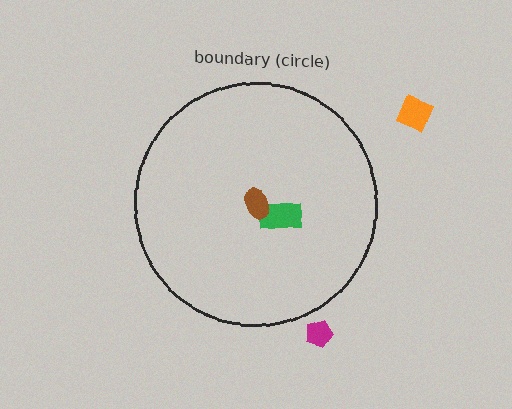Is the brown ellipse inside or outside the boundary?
Inside.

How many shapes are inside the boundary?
2 inside, 2 outside.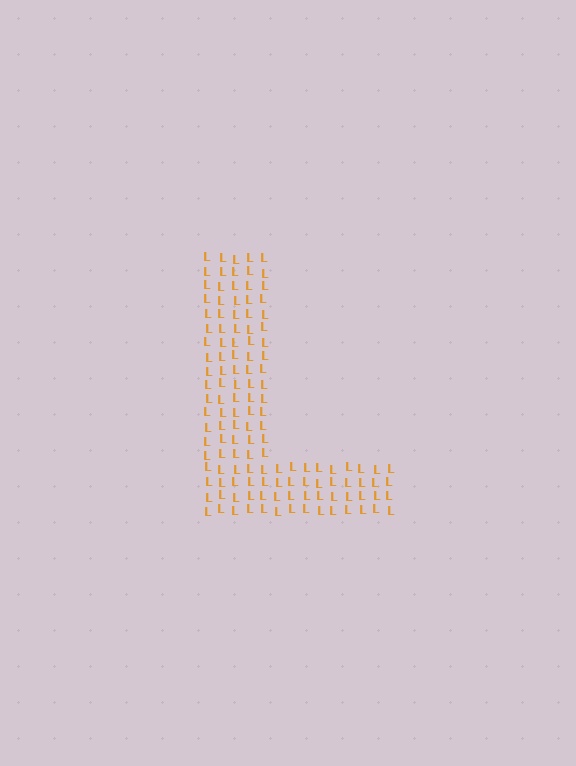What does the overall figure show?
The overall figure shows the letter L.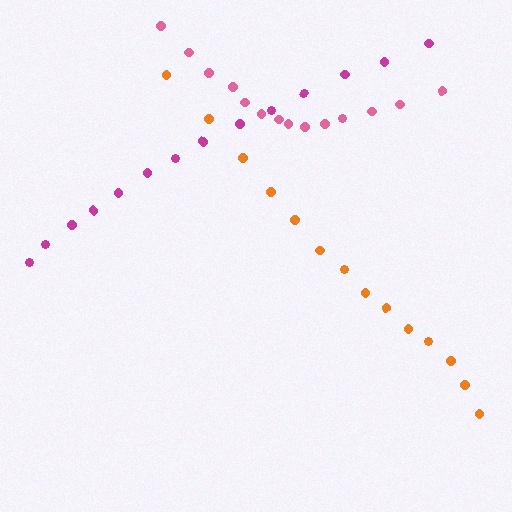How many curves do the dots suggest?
There are 3 distinct paths.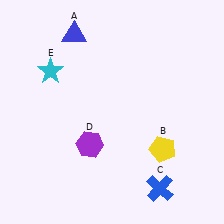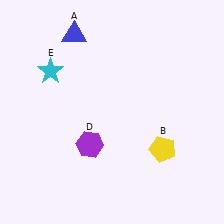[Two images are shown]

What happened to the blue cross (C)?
The blue cross (C) was removed in Image 2. It was in the bottom-right area of Image 1.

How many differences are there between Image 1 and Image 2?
There is 1 difference between the two images.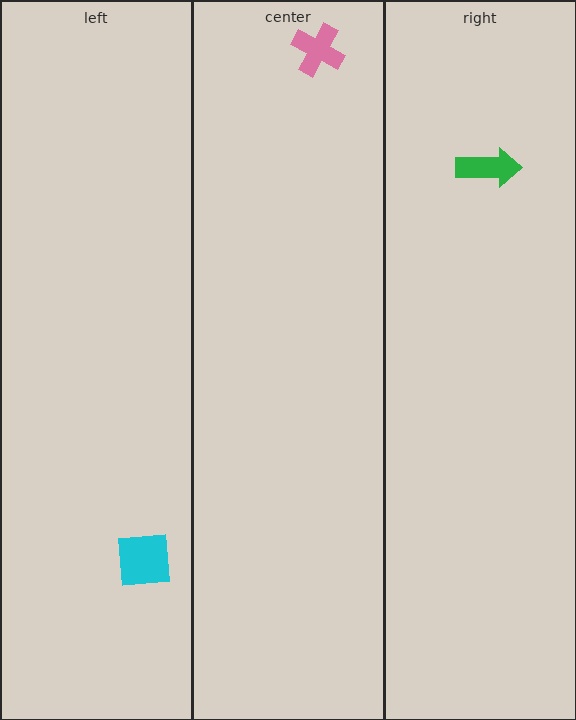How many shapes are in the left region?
1.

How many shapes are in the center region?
1.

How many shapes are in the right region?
1.